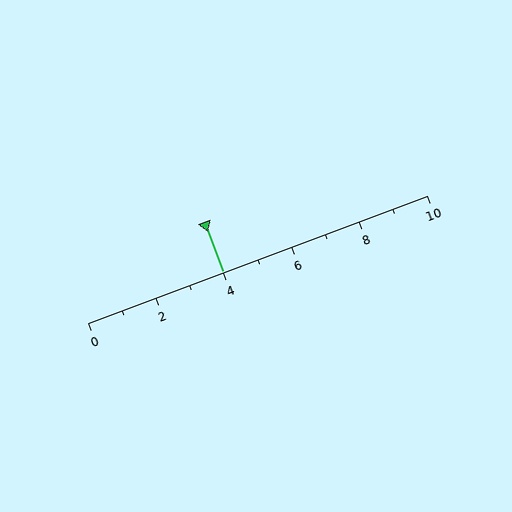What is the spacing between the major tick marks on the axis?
The major ticks are spaced 2 apart.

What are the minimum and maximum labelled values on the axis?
The axis runs from 0 to 10.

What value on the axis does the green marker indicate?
The marker indicates approximately 4.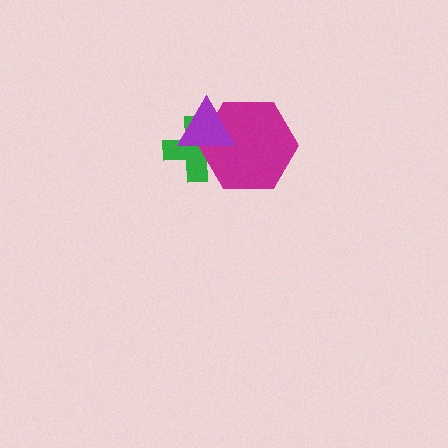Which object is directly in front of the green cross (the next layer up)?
The magenta hexagon is directly in front of the green cross.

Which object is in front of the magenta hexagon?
The purple triangle is in front of the magenta hexagon.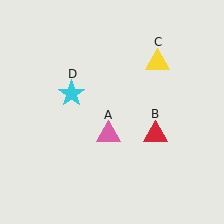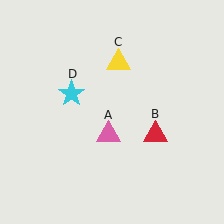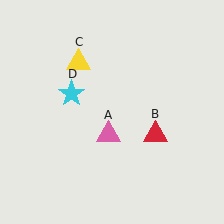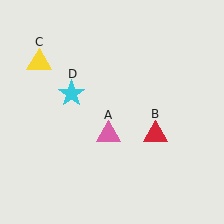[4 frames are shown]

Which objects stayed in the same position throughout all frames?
Pink triangle (object A) and red triangle (object B) and cyan star (object D) remained stationary.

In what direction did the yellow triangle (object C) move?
The yellow triangle (object C) moved left.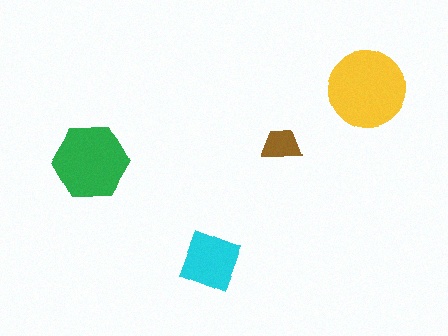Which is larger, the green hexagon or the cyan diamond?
The green hexagon.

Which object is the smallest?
The brown trapezoid.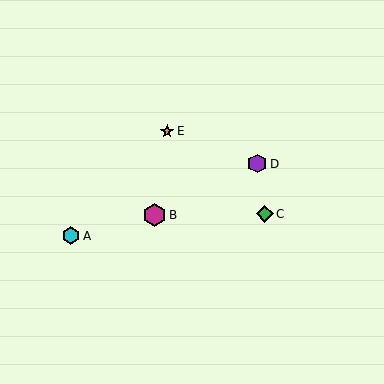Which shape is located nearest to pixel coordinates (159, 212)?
The magenta hexagon (labeled B) at (155, 215) is nearest to that location.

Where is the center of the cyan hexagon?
The center of the cyan hexagon is at (71, 236).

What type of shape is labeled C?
Shape C is a green diamond.